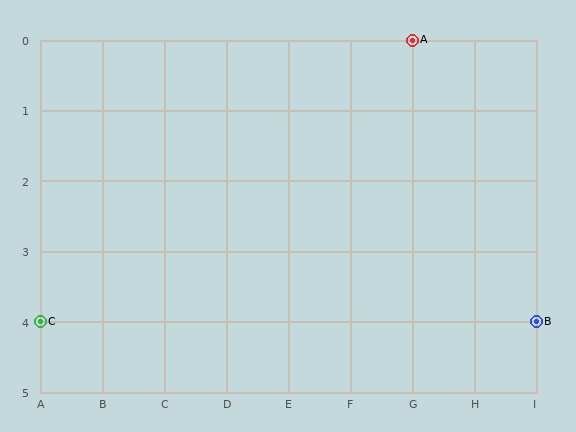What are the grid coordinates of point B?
Point B is at grid coordinates (I, 4).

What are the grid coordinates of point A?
Point A is at grid coordinates (G, 0).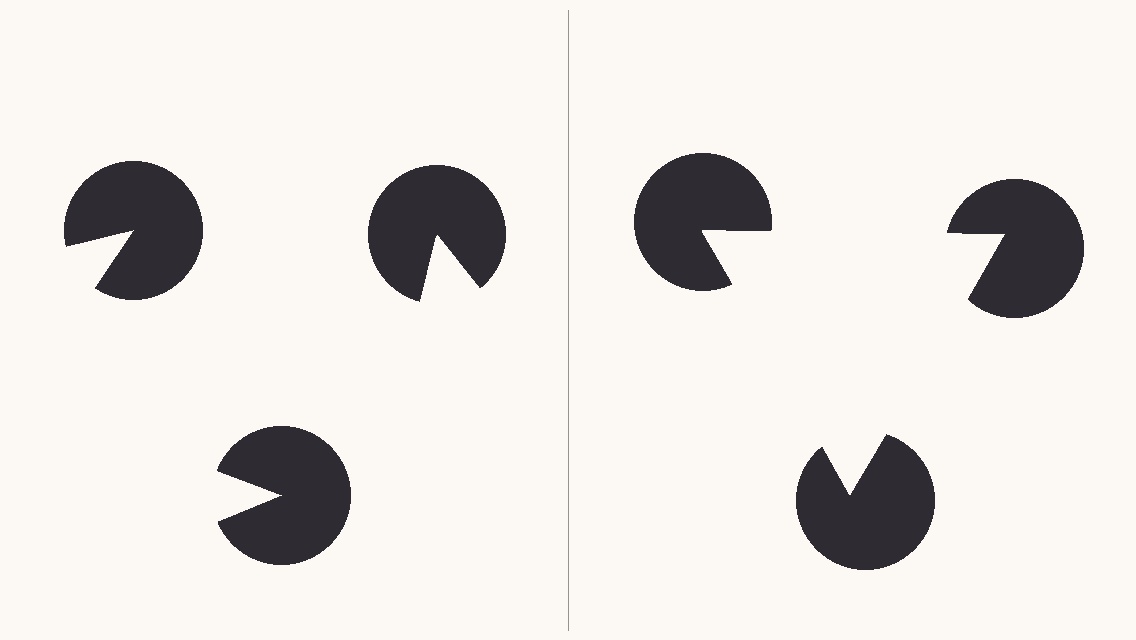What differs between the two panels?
The pac-man discs are positioned identically on both sides; only the wedge orientations differ. On the right they align to a triangle; on the left they are misaligned.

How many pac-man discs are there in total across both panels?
6 — 3 on each side.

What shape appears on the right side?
An illusory triangle.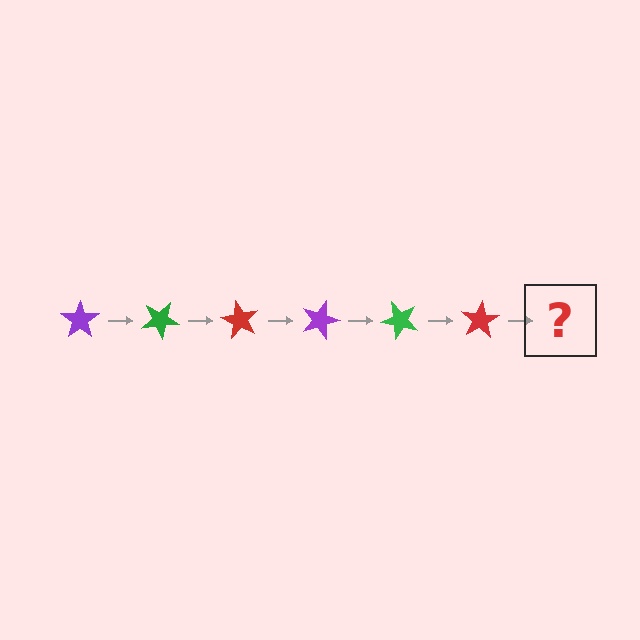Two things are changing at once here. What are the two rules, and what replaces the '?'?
The two rules are that it rotates 30 degrees each step and the color cycles through purple, green, and red. The '?' should be a purple star, rotated 180 degrees from the start.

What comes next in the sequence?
The next element should be a purple star, rotated 180 degrees from the start.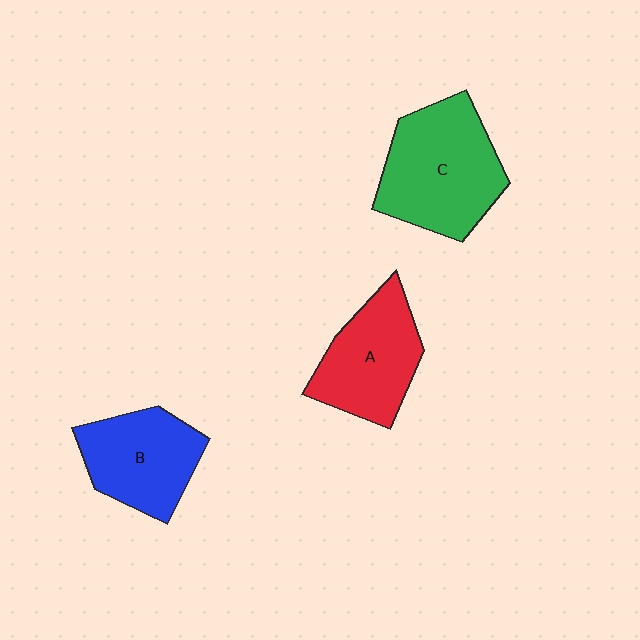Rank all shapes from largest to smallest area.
From largest to smallest: C (green), A (red), B (blue).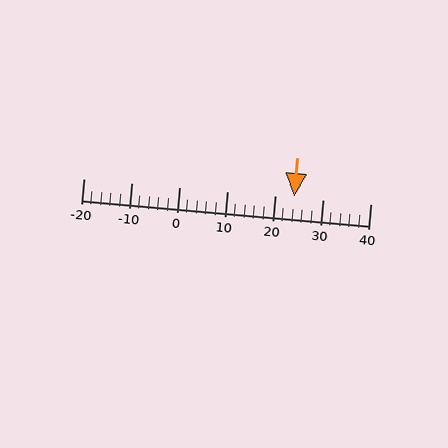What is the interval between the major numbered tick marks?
The major tick marks are spaced 10 units apart.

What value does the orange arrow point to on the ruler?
The orange arrow points to approximately 24.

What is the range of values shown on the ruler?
The ruler shows values from -20 to 40.